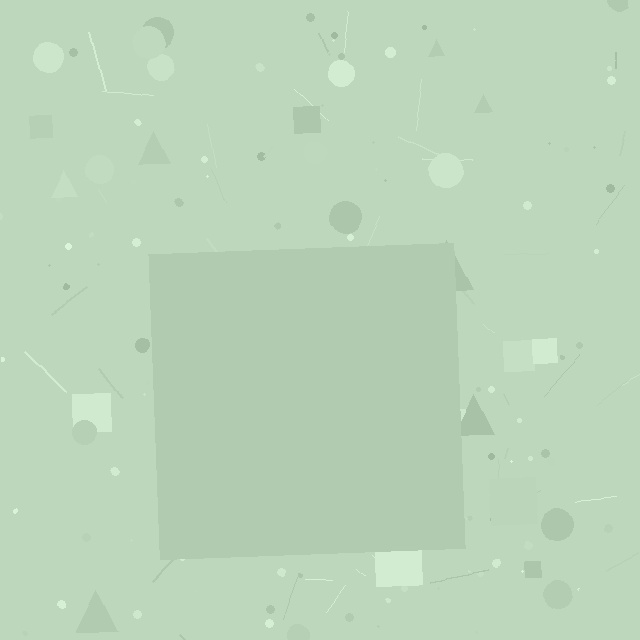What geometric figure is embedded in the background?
A square is embedded in the background.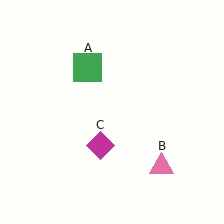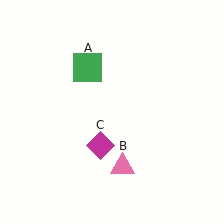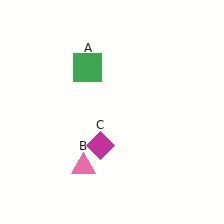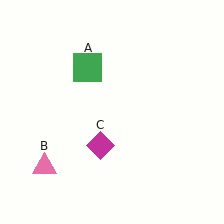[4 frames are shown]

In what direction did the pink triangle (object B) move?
The pink triangle (object B) moved left.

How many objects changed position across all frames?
1 object changed position: pink triangle (object B).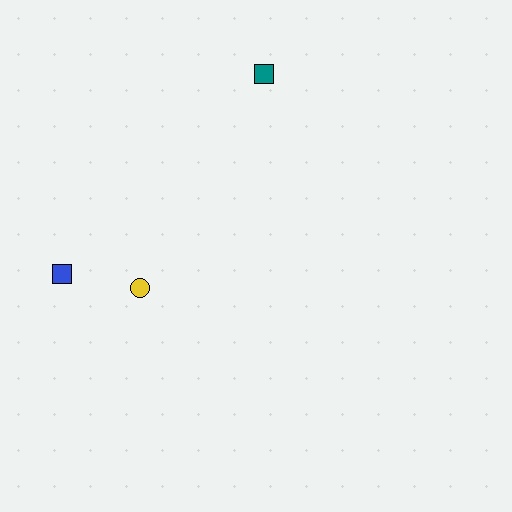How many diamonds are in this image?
There are no diamonds.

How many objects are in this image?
There are 3 objects.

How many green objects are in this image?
There are no green objects.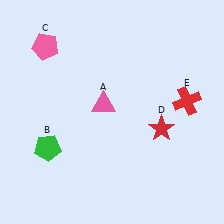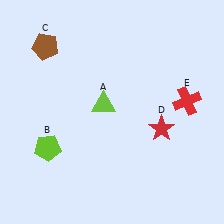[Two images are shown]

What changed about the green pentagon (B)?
In Image 1, B is green. In Image 2, it changed to lime.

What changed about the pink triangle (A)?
In Image 1, A is pink. In Image 2, it changed to lime.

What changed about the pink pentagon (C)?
In Image 1, C is pink. In Image 2, it changed to brown.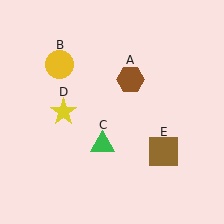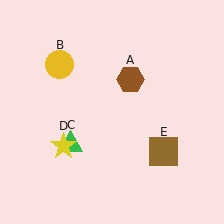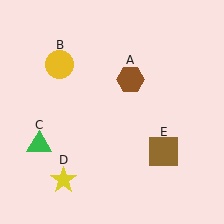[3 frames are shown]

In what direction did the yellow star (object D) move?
The yellow star (object D) moved down.